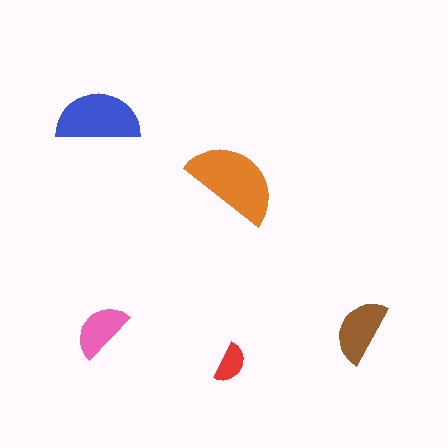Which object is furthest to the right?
The brown semicircle is rightmost.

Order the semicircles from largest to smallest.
the orange one, the blue one, the brown one, the pink one, the red one.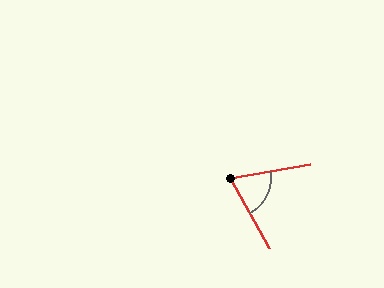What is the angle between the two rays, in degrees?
Approximately 70 degrees.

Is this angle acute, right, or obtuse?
It is acute.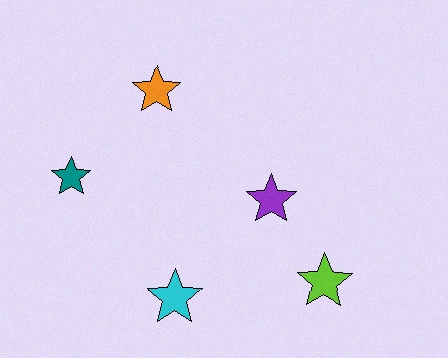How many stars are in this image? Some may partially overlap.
There are 5 stars.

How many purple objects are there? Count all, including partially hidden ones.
There is 1 purple object.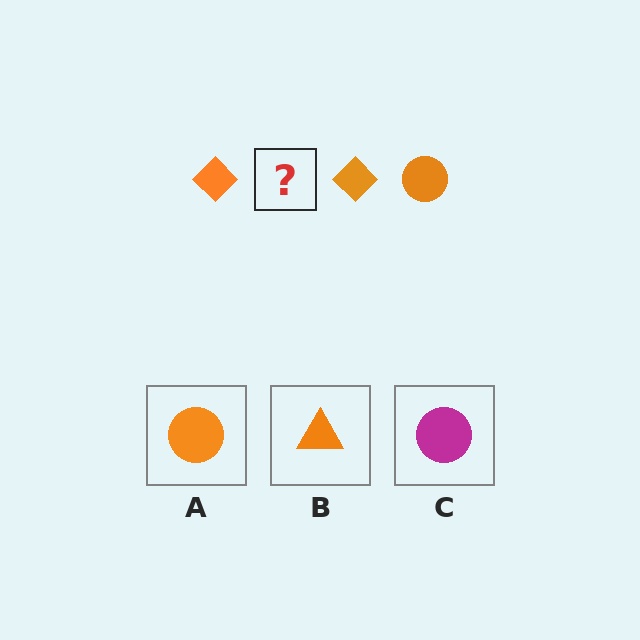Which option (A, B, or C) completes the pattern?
A.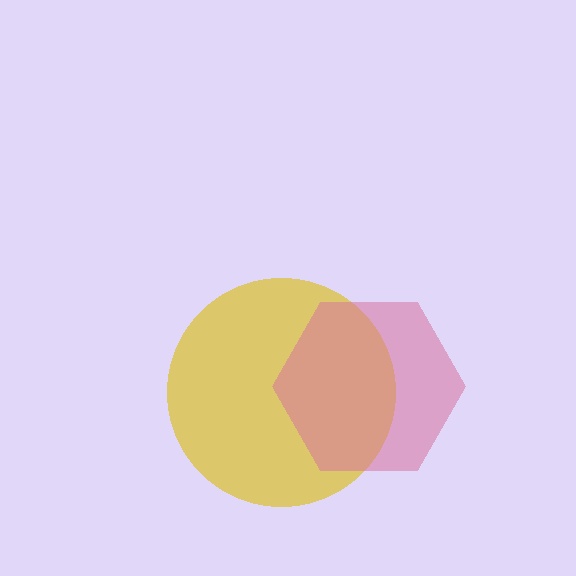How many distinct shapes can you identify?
There are 2 distinct shapes: a yellow circle, a pink hexagon.